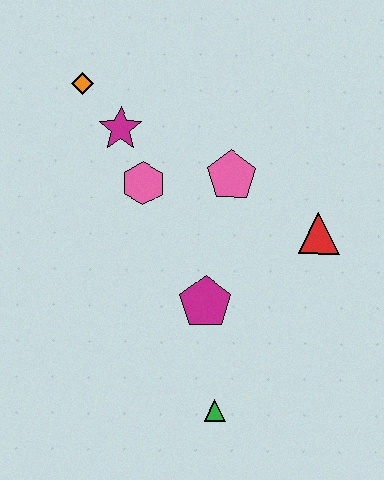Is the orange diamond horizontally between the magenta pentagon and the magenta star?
No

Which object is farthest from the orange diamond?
The green triangle is farthest from the orange diamond.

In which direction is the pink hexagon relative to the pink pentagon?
The pink hexagon is to the left of the pink pentagon.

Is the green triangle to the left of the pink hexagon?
No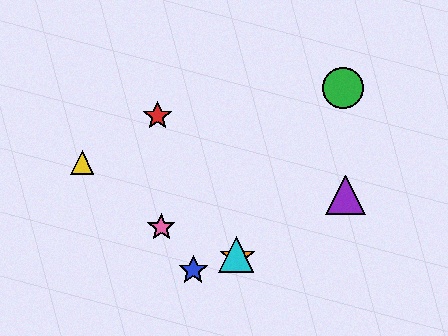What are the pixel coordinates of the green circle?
The green circle is at (343, 88).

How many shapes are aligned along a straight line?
3 shapes (the red star, the orange star, the cyan triangle) are aligned along a straight line.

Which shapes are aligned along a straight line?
The red star, the orange star, the cyan triangle are aligned along a straight line.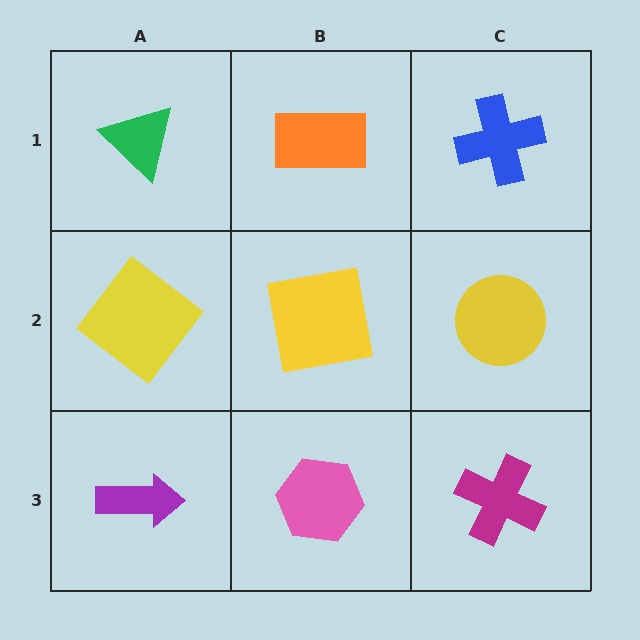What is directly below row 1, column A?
A yellow diamond.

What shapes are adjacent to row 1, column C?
A yellow circle (row 2, column C), an orange rectangle (row 1, column B).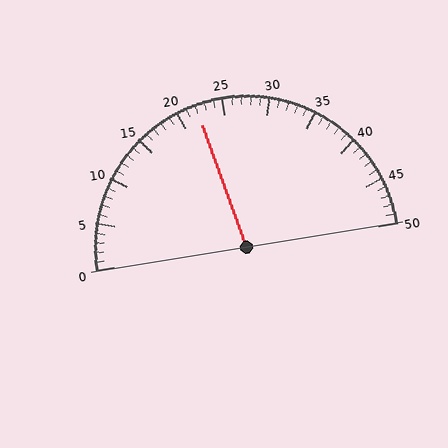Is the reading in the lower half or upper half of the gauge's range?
The reading is in the lower half of the range (0 to 50).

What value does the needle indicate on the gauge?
The needle indicates approximately 22.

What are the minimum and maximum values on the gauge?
The gauge ranges from 0 to 50.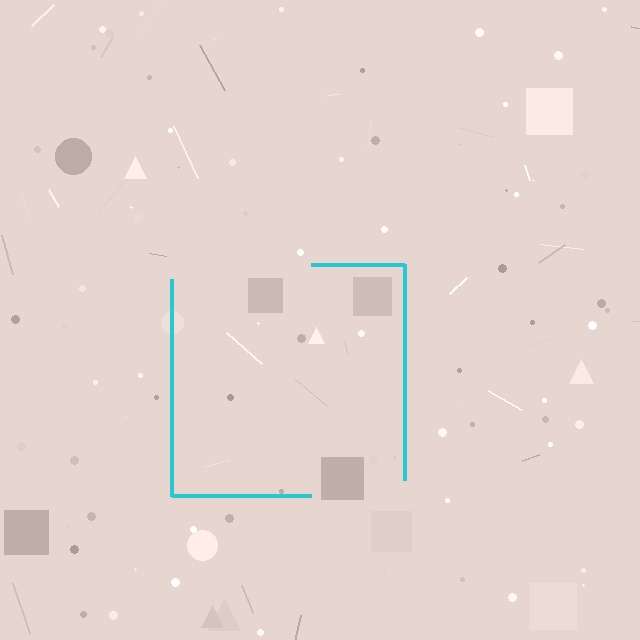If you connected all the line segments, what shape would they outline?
They would outline a square.